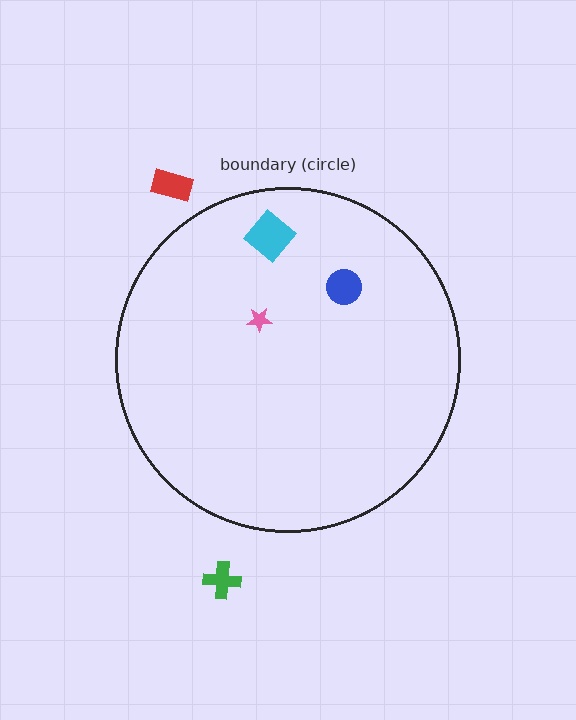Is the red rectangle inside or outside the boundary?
Outside.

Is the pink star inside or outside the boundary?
Inside.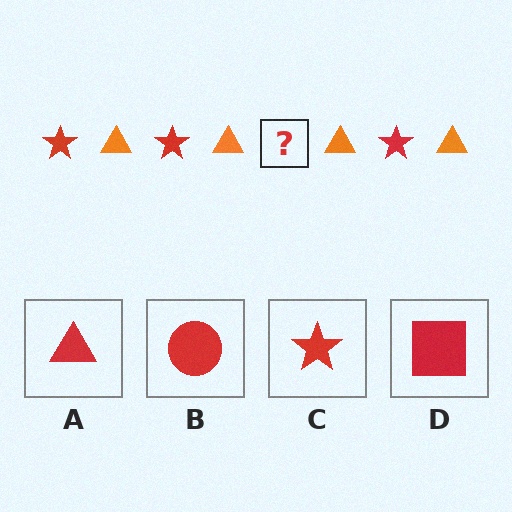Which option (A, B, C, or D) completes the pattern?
C.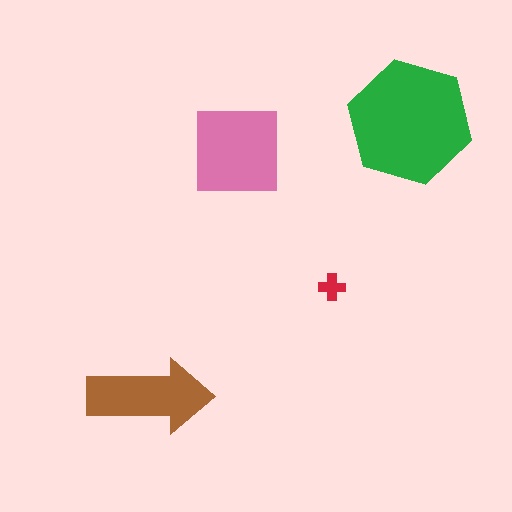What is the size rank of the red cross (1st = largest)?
4th.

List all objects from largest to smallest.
The green hexagon, the pink square, the brown arrow, the red cross.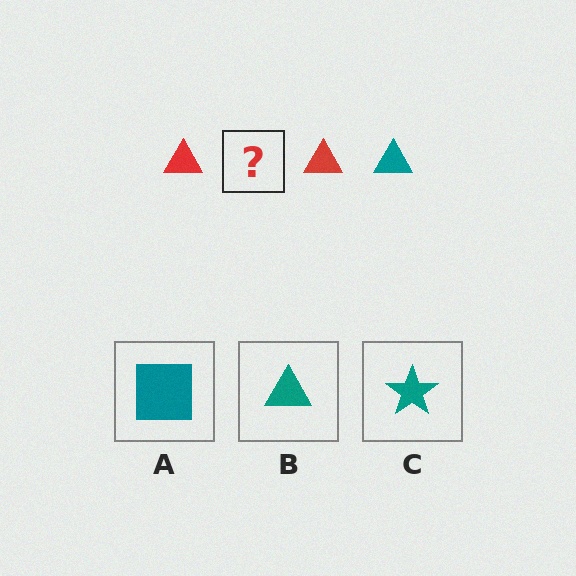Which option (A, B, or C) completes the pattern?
B.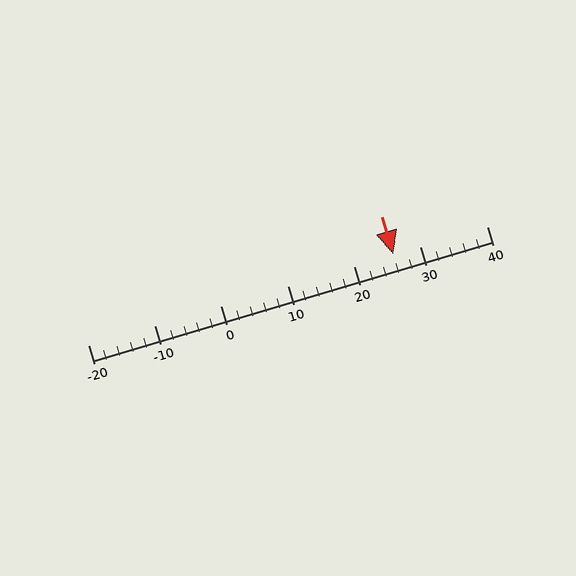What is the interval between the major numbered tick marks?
The major tick marks are spaced 10 units apart.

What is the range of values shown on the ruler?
The ruler shows values from -20 to 40.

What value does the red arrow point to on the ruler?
The red arrow points to approximately 26.